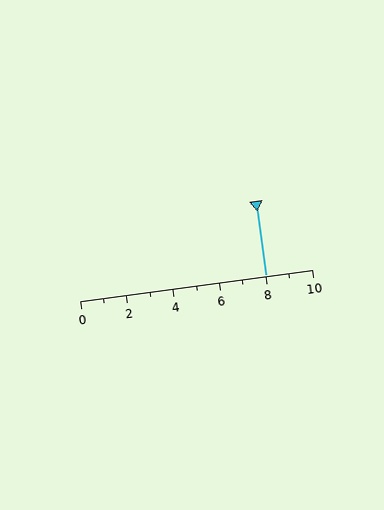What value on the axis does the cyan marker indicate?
The marker indicates approximately 8.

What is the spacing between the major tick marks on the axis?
The major ticks are spaced 2 apart.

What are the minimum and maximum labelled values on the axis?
The axis runs from 0 to 10.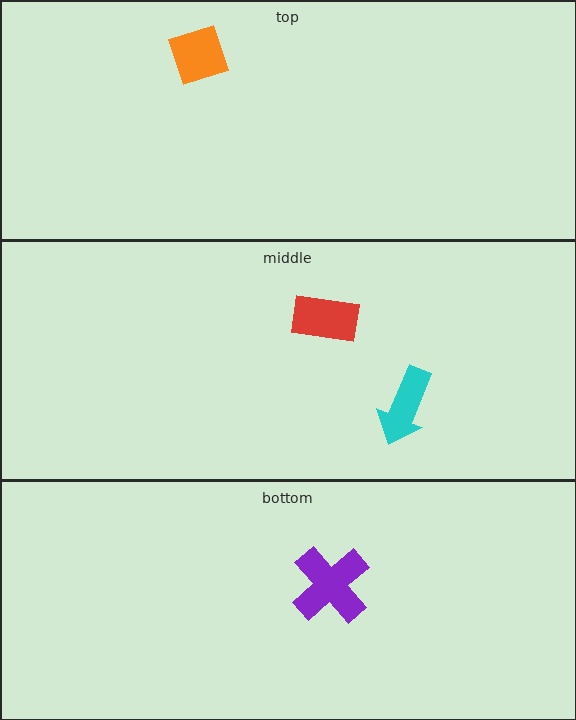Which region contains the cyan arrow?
The middle region.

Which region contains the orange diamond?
The top region.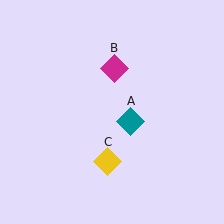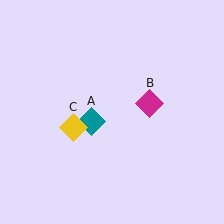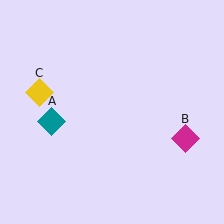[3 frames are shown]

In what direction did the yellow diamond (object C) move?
The yellow diamond (object C) moved up and to the left.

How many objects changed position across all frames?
3 objects changed position: teal diamond (object A), magenta diamond (object B), yellow diamond (object C).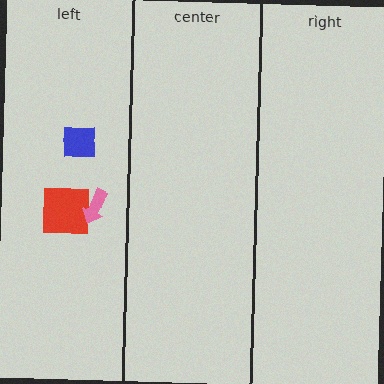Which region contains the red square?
The left region.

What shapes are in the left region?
The red square, the pink arrow, the blue square.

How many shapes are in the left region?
3.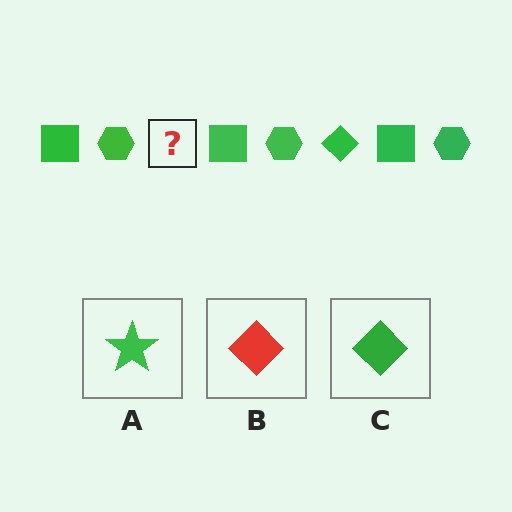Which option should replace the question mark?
Option C.